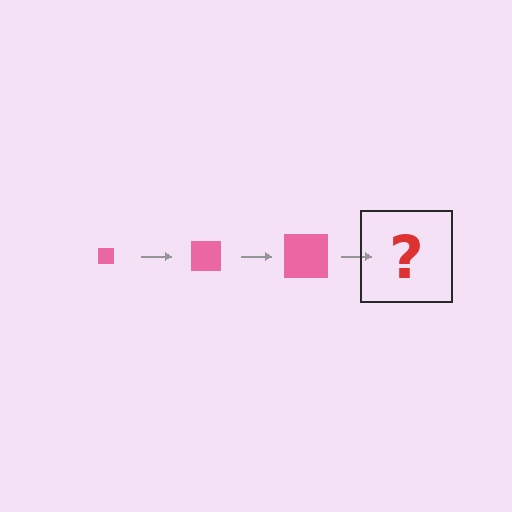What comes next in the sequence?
The next element should be a pink square, larger than the previous one.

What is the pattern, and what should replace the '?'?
The pattern is that the square gets progressively larger each step. The '?' should be a pink square, larger than the previous one.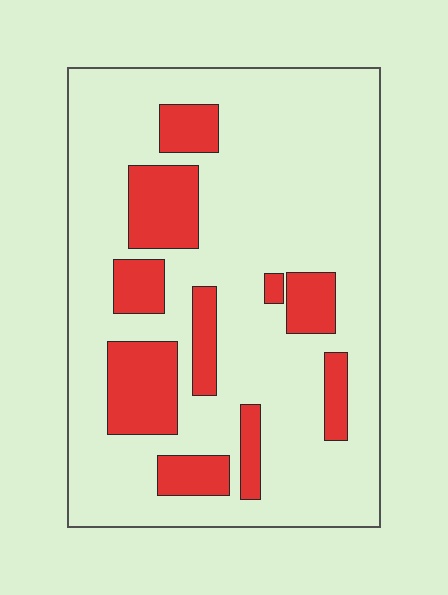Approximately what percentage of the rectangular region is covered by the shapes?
Approximately 20%.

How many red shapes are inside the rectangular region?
10.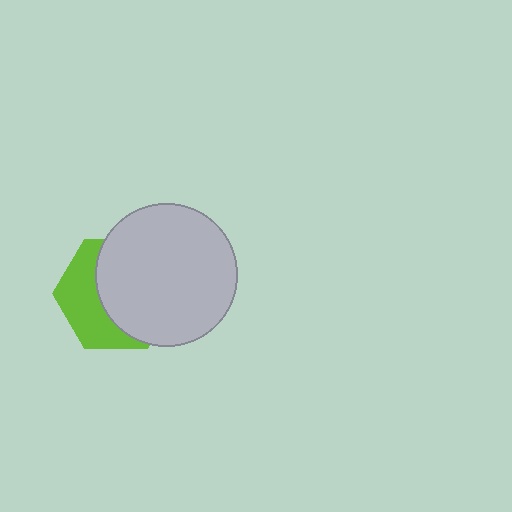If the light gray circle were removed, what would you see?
You would see the complete lime hexagon.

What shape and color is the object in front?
The object in front is a light gray circle.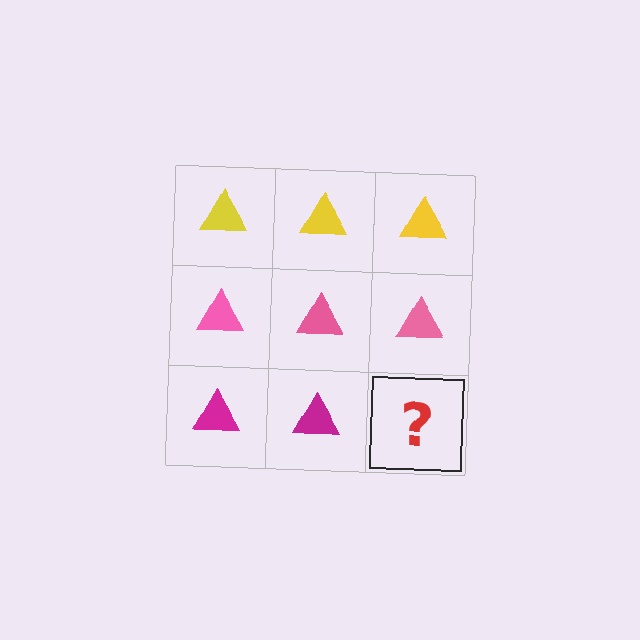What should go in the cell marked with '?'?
The missing cell should contain a magenta triangle.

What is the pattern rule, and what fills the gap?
The rule is that each row has a consistent color. The gap should be filled with a magenta triangle.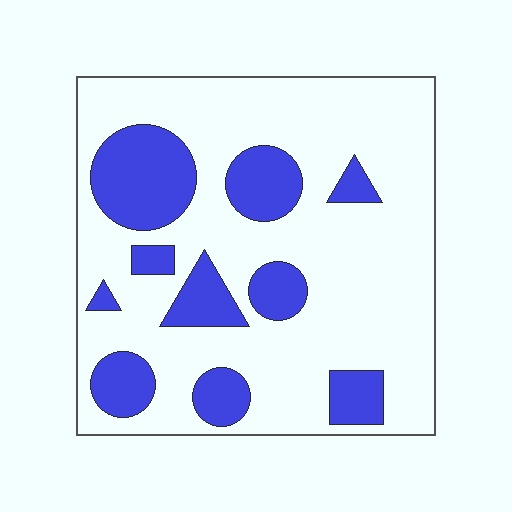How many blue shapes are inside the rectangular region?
10.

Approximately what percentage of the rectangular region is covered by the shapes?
Approximately 25%.